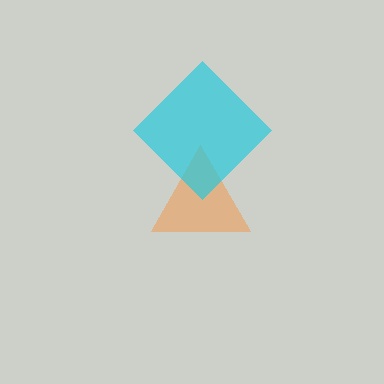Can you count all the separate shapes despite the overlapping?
Yes, there are 2 separate shapes.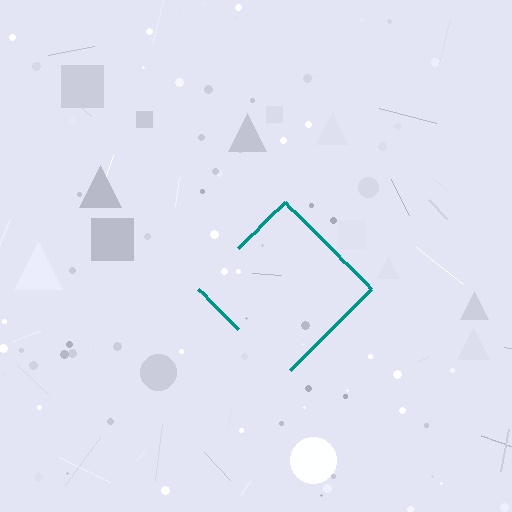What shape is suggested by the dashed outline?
The dashed outline suggests a diamond.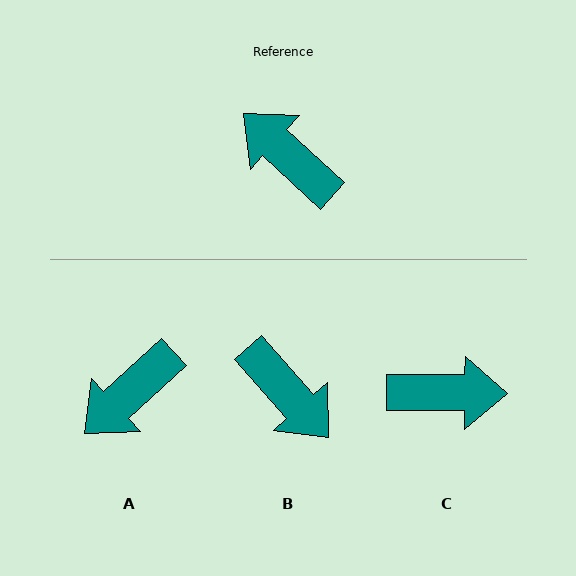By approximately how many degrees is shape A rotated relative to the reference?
Approximately 85 degrees counter-clockwise.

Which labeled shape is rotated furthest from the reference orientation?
B, about 175 degrees away.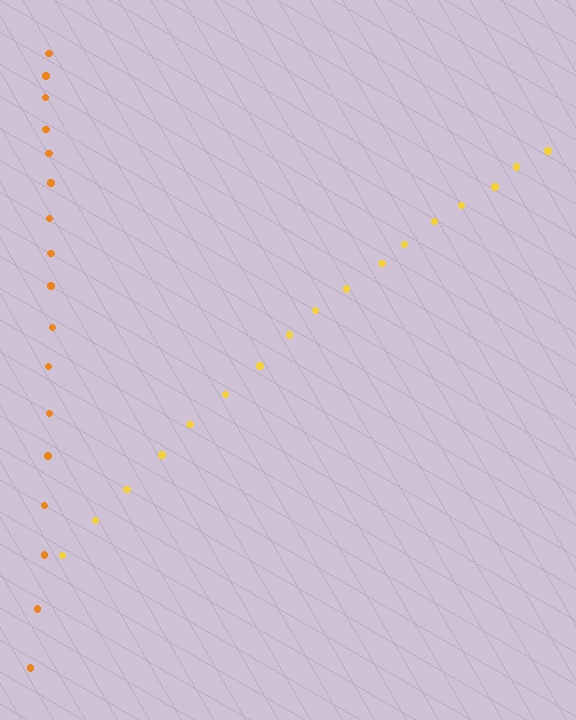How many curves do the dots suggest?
There are 2 distinct paths.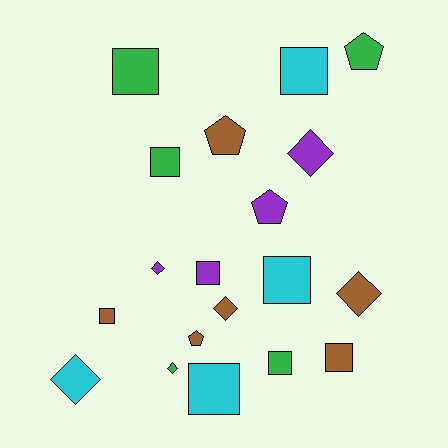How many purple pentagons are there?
There is 1 purple pentagon.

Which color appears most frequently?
Brown, with 6 objects.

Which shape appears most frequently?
Square, with 9 objects.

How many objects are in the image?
There are 19 objects.